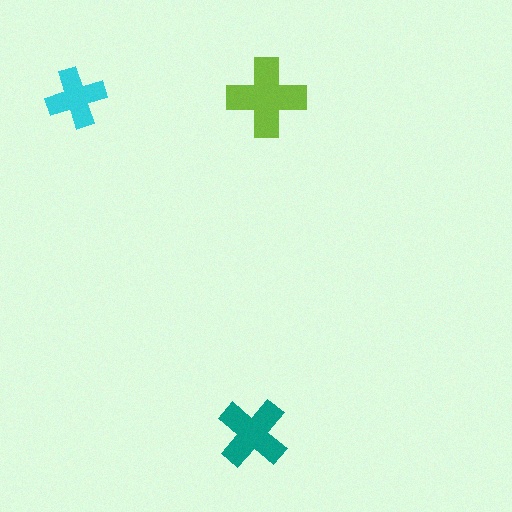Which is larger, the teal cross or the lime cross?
The lime one.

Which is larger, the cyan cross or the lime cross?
The lime one.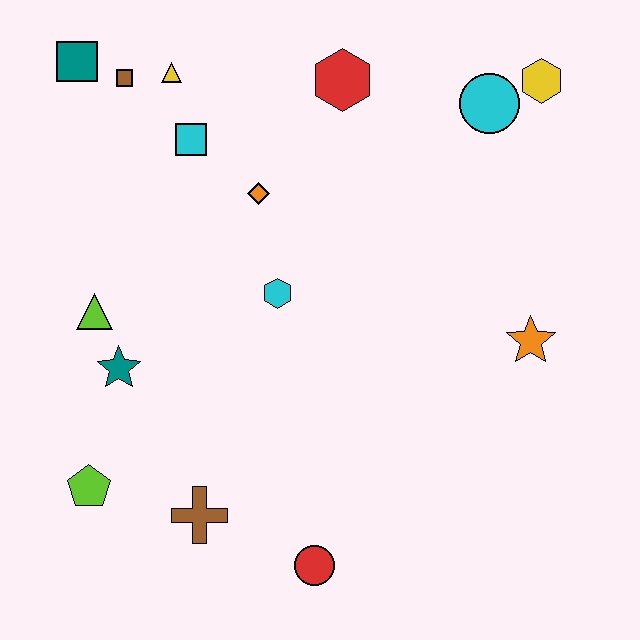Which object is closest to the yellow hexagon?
The cyan circle is closest to the yellow hexagon.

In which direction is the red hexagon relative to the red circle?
The red hexagon is above the red circle.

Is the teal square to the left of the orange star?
Yes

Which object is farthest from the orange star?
The teal square is farthest from the orange star.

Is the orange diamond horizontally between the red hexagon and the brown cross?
Yes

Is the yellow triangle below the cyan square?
No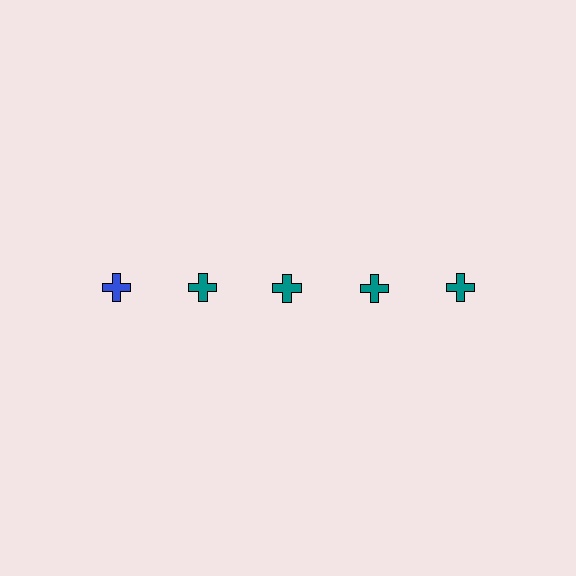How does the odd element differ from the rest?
It has a different color: blue instead of teal.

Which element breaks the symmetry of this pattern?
The blue cross in the top row, leftmost column breaks the symmetry. All other shapes are teal crosses.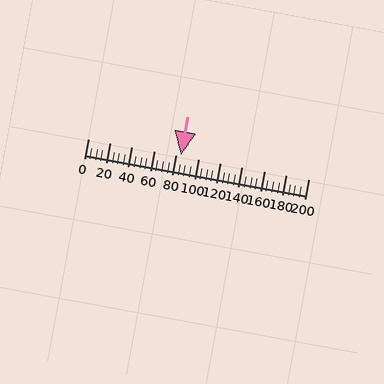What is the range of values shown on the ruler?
The ruler shows values from 0 to 200.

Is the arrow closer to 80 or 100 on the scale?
The arrow is closer to 80.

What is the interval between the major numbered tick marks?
The major tick marks are spaced 20 units apart.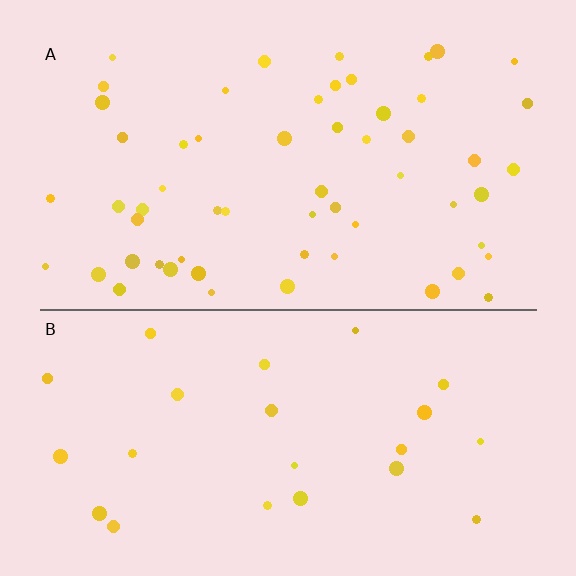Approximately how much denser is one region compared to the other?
Approximately 2.4× — region A over region B.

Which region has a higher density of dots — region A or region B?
A (the top).